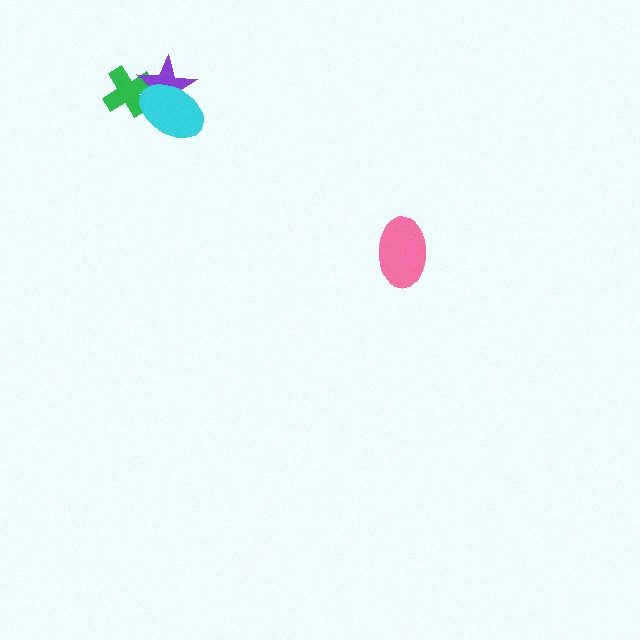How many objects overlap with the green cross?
2 objects overlap with the green cross.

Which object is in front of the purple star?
The cyan ellipse is in front of the purple star.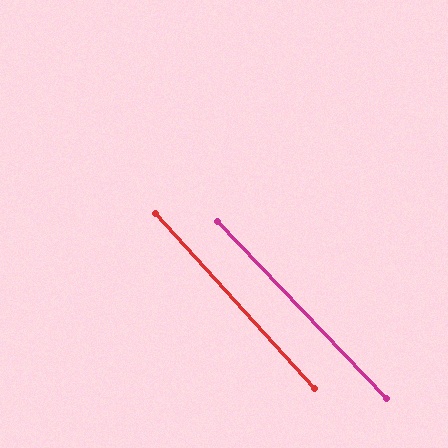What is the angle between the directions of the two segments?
Approximately 1 degree.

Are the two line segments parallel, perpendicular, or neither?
Parallel — their directions differ by only 1.4°.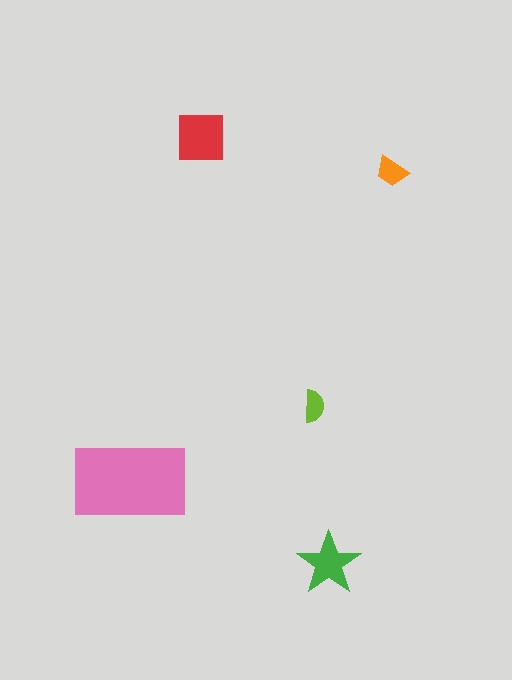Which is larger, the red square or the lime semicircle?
The red square.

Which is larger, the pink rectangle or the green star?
The pink rectangle.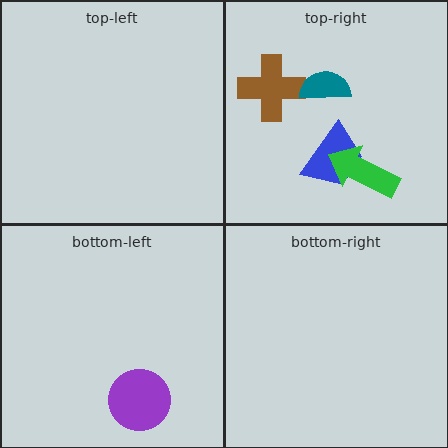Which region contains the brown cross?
The top-right region.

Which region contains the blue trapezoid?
The top-right region.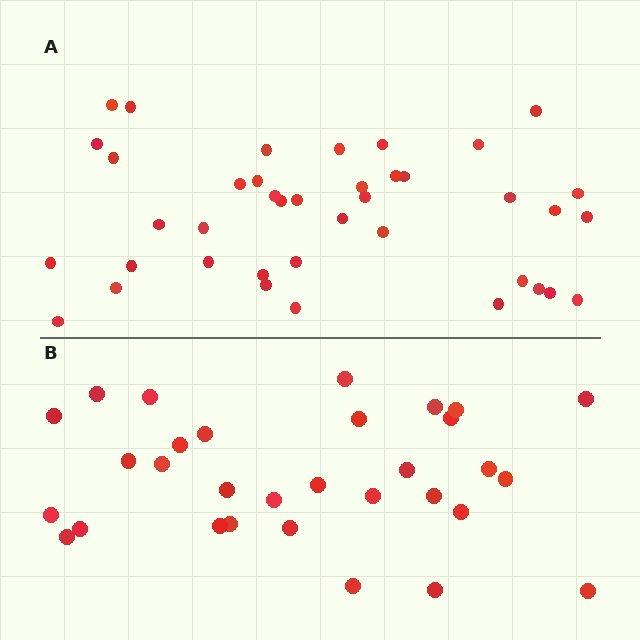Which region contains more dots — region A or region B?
Region A (the top region) has more dots.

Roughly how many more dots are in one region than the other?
Region A has roughly 8 or so more dots than region B.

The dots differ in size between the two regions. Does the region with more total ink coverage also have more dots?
No. Region B has more total ink coverage because its dots are larger, but region A actually contains more individual dots. Total area can be misleading — the number of items is what matters here.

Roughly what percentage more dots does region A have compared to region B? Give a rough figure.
About 30% more.